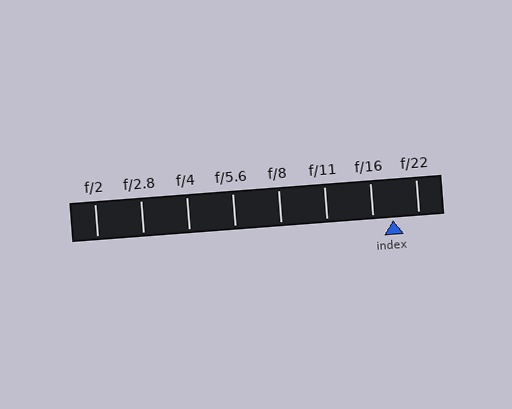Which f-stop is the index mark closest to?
The index mark is closest to f/16.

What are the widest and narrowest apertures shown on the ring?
The widest aperture shown is f/2 and the narrowest is f/22.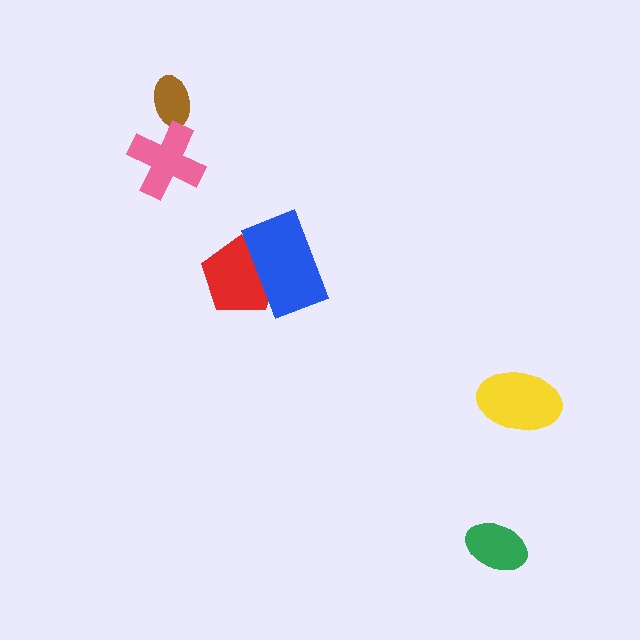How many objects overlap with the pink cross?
0 objects overlap with the pink cross.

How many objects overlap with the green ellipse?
0 objects overlap with the green ellipse.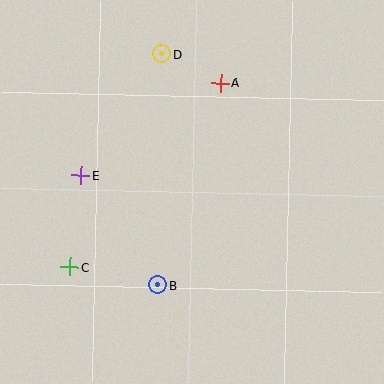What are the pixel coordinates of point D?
Point D is at (162, 54).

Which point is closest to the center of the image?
Point B at (158, 285) is closest to the center.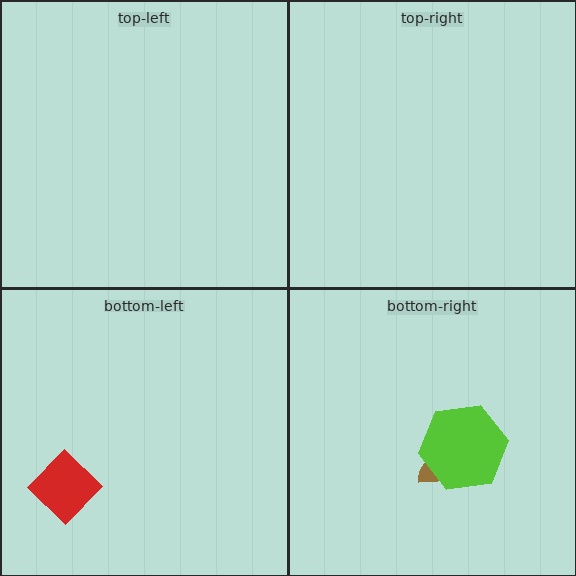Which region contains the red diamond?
The bottom-left region.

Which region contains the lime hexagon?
The bottom-right region.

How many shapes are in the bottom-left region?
1.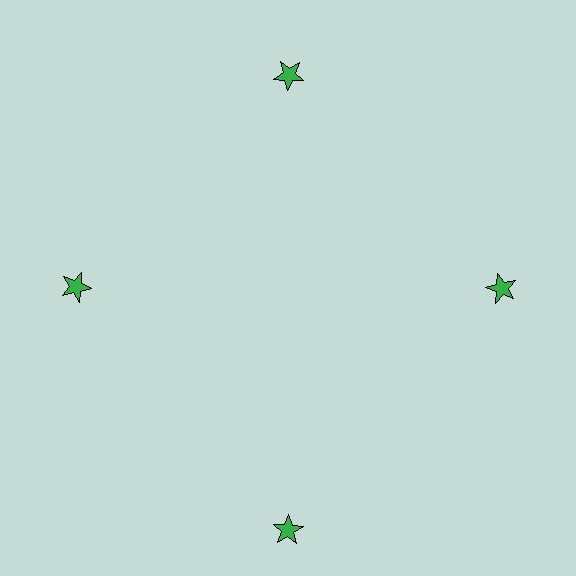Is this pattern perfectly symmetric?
No. The 4 green stars are arranged in a ring, but one element near the 6 o'clock position is pushed outward from the center, breaking the 4-fold rotational symmetry.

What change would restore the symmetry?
The symmetry would be restored by moving it inward, back onto the ring so that all 4 stars sit at equal angles and equal distance from the center.